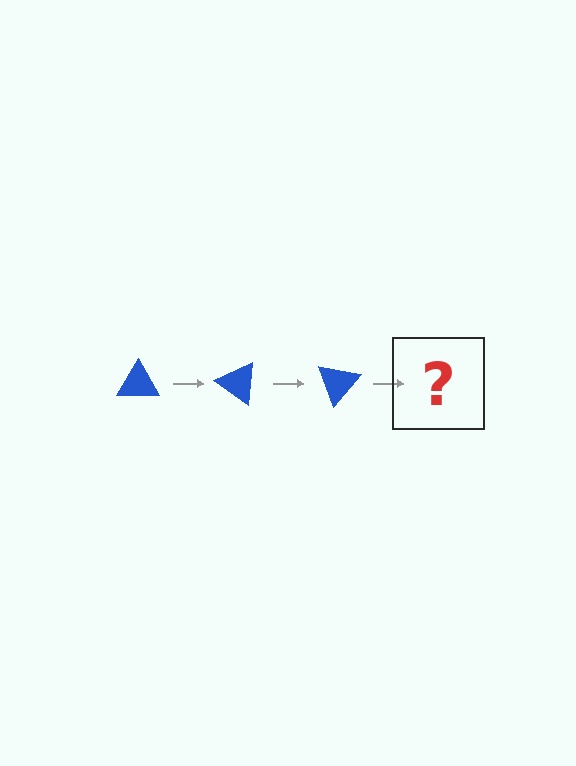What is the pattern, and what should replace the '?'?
The pattern is that the triangle rotates 35 degrees each step. The '?' should be a blue triangle rotated 105 degrees.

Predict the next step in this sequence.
The next step is a blue triangle rotated 105 degrees.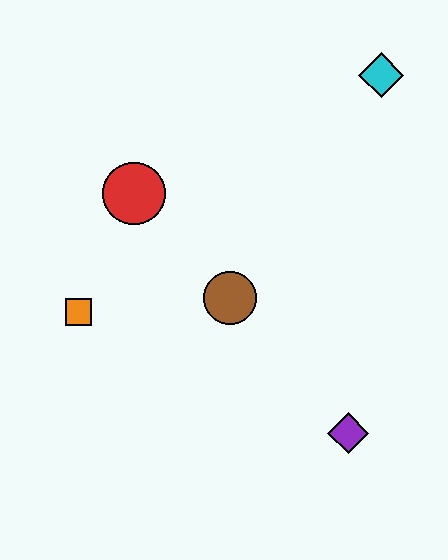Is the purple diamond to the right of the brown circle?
Yes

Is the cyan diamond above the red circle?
Yes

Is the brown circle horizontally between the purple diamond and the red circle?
Yes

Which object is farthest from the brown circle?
The cyan diamond is farthest from the brown circle.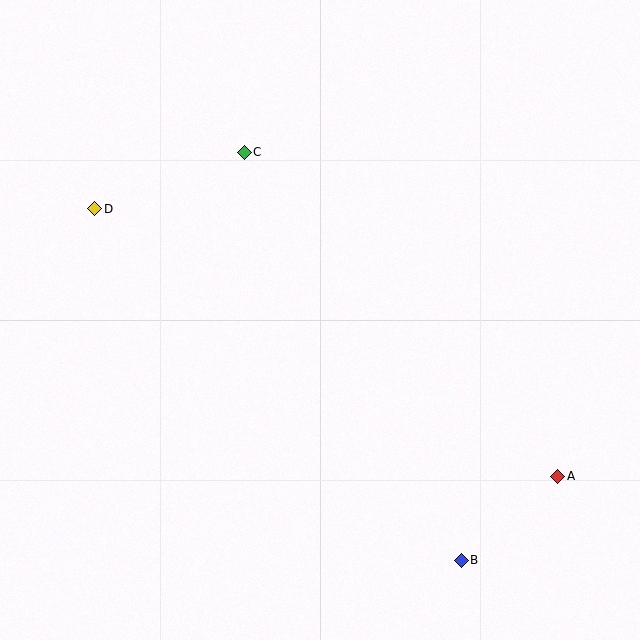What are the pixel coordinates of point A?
Point A is at (558, 476).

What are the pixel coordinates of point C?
Point C is at (244, 152).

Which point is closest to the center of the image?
Point C at (244, 152) is closest to the center.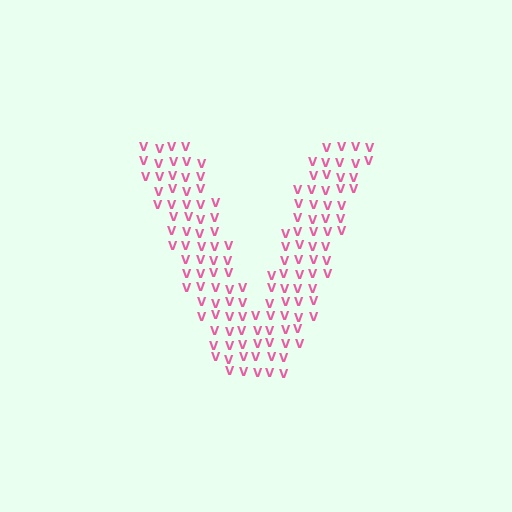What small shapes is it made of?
It is made of small letter V's.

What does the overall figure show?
The overall figure shows the letter V.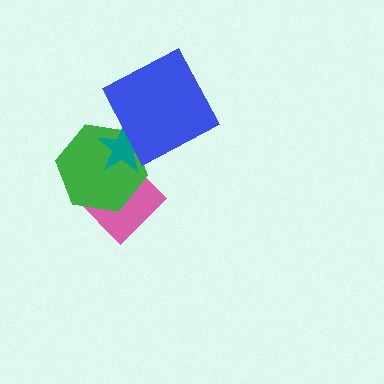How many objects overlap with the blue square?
1 object overlaps with the blue square.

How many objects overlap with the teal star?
3 objects overlap with the teal star.